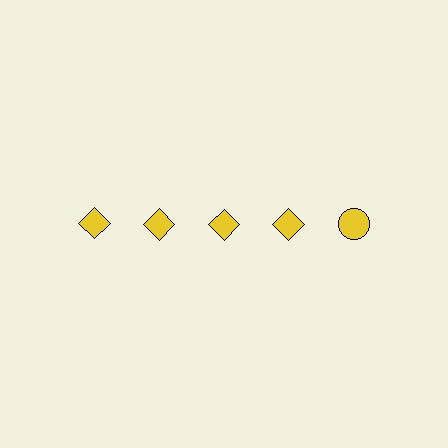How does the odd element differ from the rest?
It has a different shape: circle instead of diamond.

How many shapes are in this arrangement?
There are 5 shapes arranged in a grid pattern.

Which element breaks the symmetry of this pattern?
The yellow circle in the top row, rightmost column breaks the symmetry. All other shapes are yellow diamonds.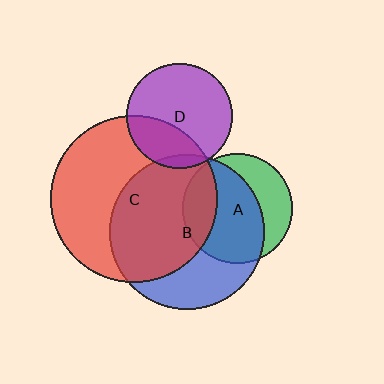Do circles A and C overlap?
Yes.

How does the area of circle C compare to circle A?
Approximately 2.3 times.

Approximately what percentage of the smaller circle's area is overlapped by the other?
Approximately 20%.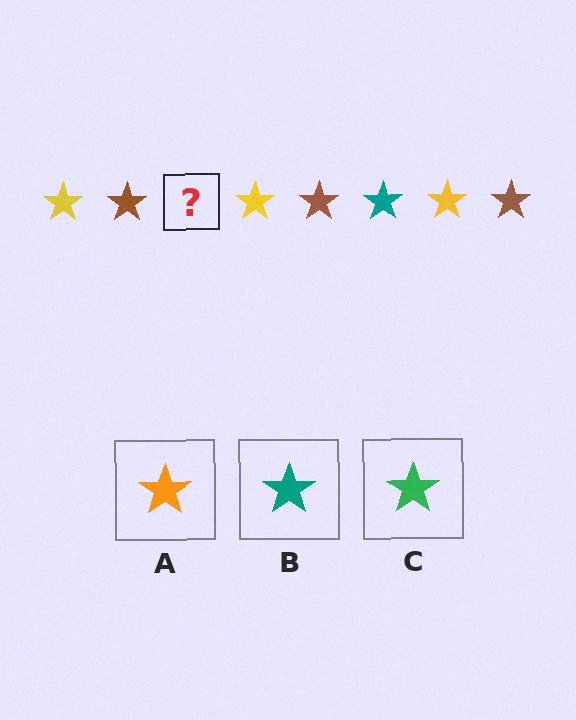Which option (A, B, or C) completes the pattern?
B.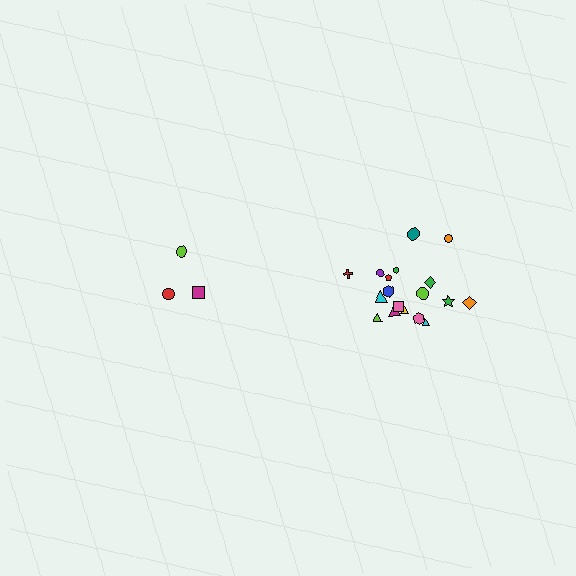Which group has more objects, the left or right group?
The right group.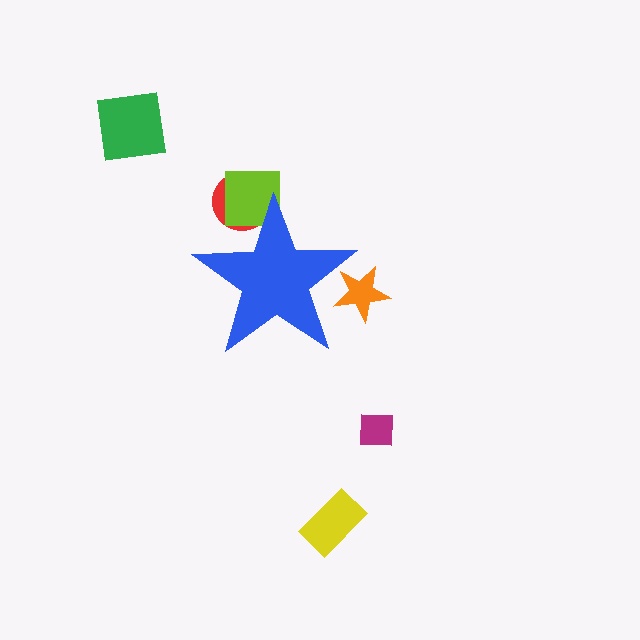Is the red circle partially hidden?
Yes, the red circle is partially hidden behind the blue star.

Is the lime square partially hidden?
Yes, the lime square is partially hidden behind the blue star.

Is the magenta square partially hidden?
No, the magenta square is fully visible.